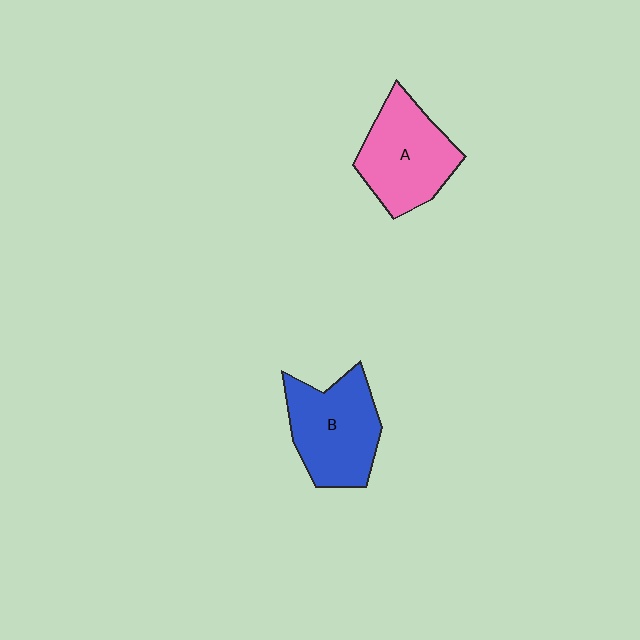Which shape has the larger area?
Shape B (blue).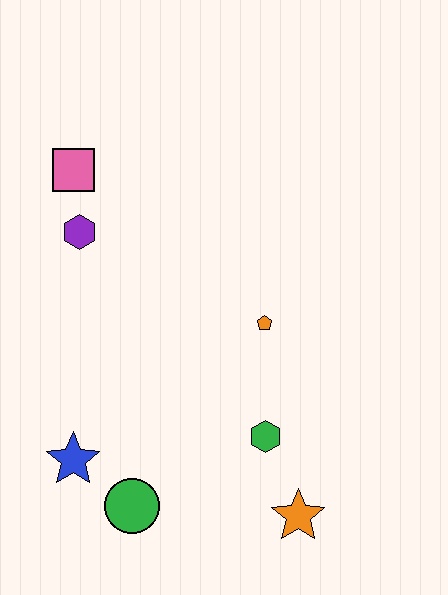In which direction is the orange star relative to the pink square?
The orange star is below the pink square.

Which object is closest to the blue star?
The green circle is closest to the blue star.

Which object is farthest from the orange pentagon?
The pink square is farthest from the orange pentagon.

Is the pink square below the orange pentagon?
No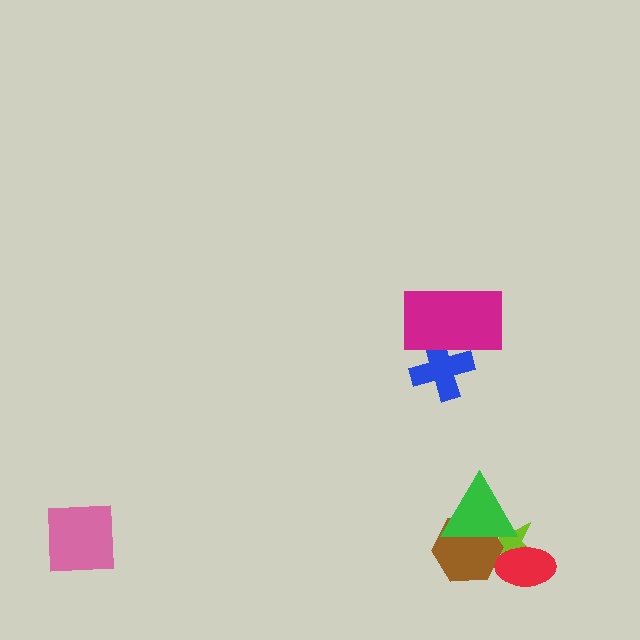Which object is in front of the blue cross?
The magenta rectangle is in front of the blue cross.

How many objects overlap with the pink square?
0 objects overlap with the pink square.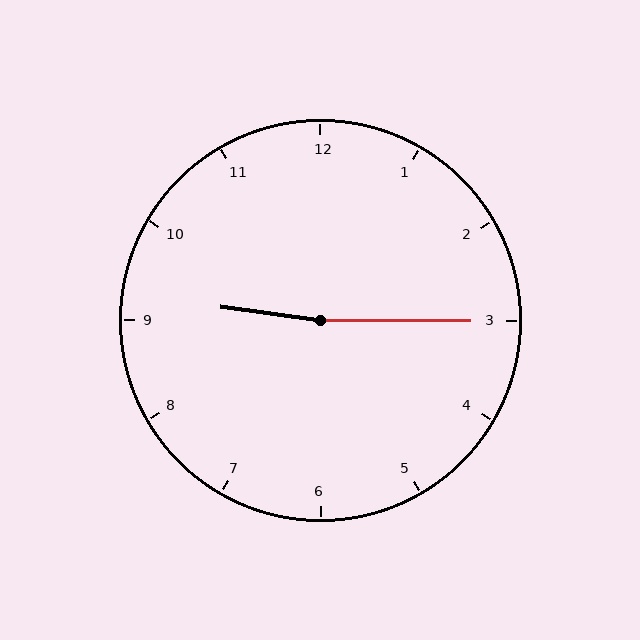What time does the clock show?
9:15.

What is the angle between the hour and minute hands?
Approximately 172 degrees.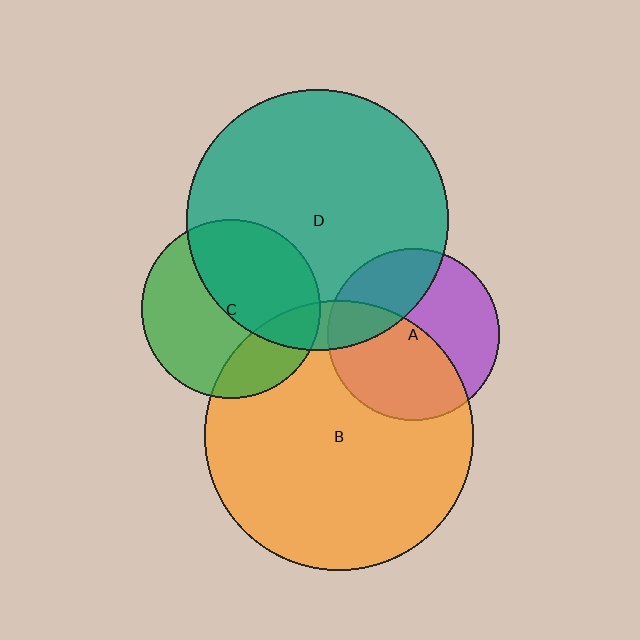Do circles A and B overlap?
Yes.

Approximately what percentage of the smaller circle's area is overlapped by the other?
Approximately 50%.